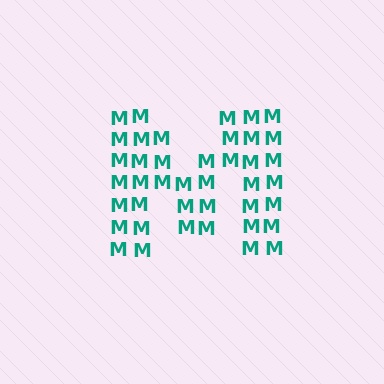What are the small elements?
The small elements are letter M's.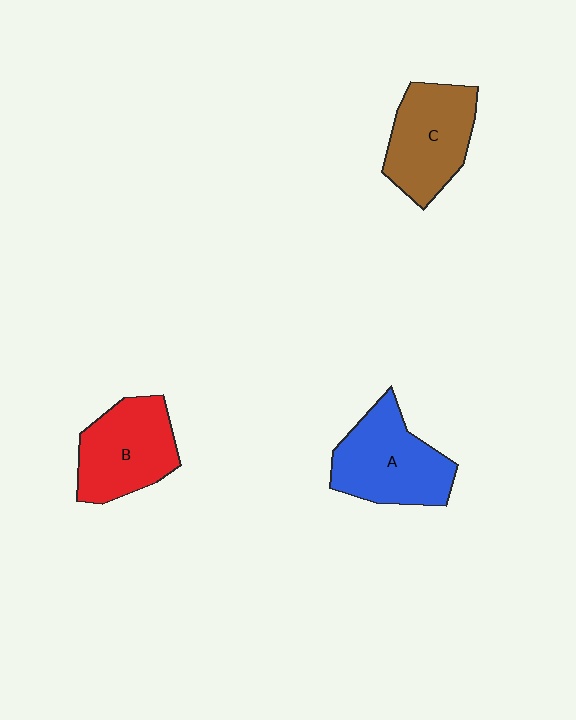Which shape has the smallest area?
Shape B (red).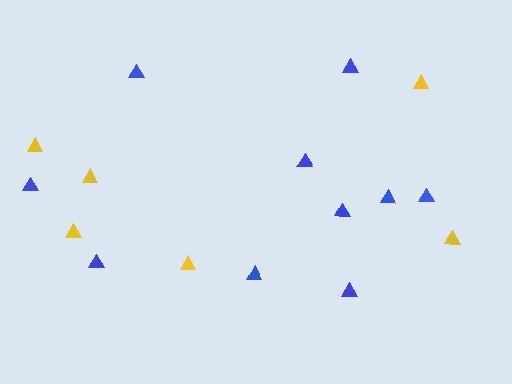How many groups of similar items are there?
There are 2 groups: one group of yellow triangles (6) and one group of blue triangles (10).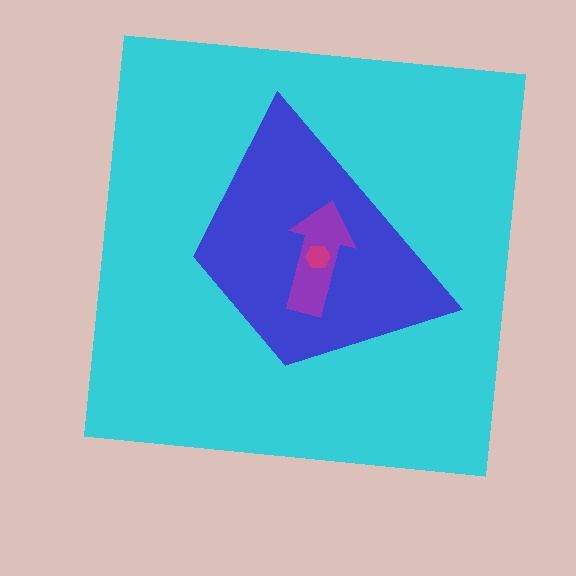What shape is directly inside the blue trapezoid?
The purple arrow.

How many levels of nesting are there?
4.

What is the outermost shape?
The cyan square.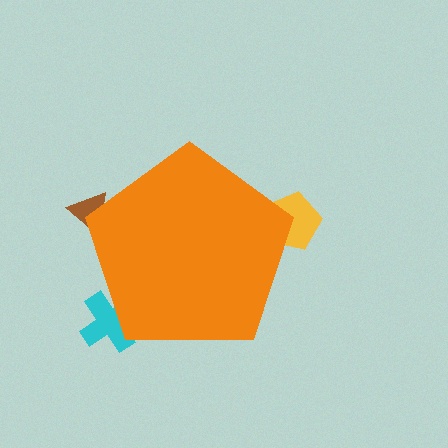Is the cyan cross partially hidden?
Yes, the cyan cross is partially hidden behind the orange pentagon.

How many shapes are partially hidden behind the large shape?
3 shapes are partially hidden.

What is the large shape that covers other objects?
An orange pentagon.